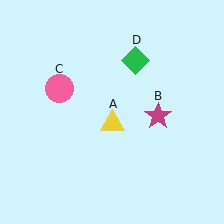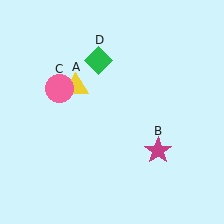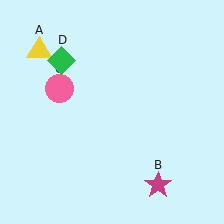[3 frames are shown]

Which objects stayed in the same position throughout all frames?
Pink circle (object C) remained stationary.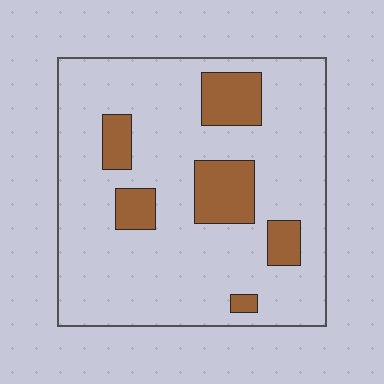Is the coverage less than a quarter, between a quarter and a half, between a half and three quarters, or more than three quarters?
Less than a quarter.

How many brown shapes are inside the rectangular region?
6.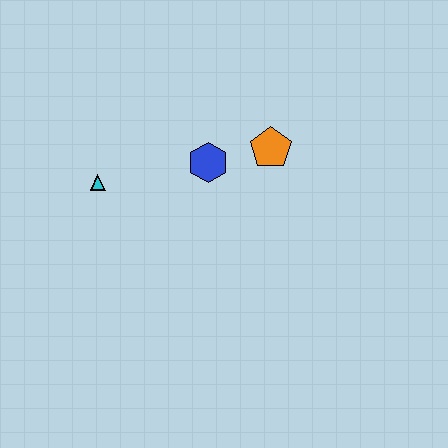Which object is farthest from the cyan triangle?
The orange pentagon is farthest from the cyan triangle.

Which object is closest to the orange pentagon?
The blue hexagon is closest to the orange pentagon.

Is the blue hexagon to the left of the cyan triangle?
No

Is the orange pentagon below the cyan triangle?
No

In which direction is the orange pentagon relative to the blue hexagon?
The orange pentagon is to the right of the blue hexagon.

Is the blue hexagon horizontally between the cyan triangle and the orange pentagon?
Yes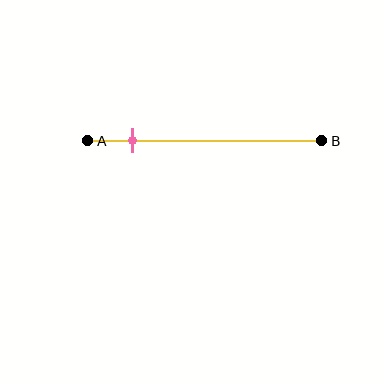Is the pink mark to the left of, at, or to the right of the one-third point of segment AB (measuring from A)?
The pink mark is to the left of the one-third point of segment AB.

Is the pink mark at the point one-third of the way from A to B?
No, the mark is at about 20% from A, not at the 33% one-third point.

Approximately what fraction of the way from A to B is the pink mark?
The pink mark is approximately 20% of the way from A to B.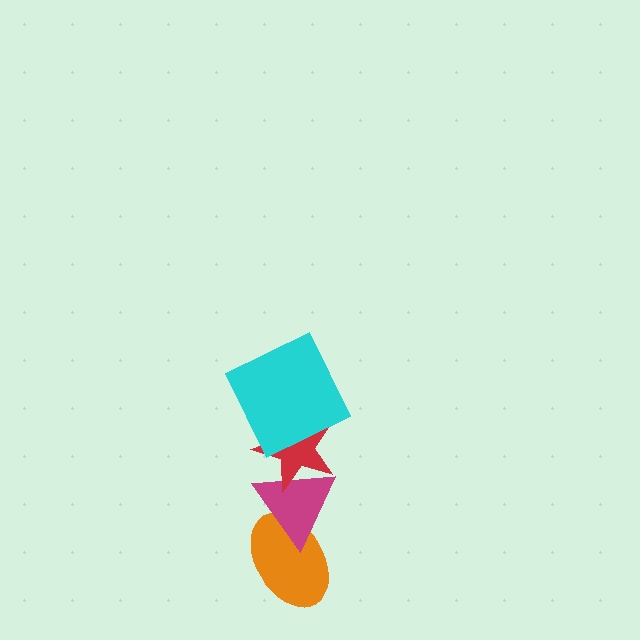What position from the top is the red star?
The red star is 2nd from the top.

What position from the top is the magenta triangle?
The magenta triangle is 3rd from the top.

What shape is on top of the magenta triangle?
The red star is on top of the magenta triangle.